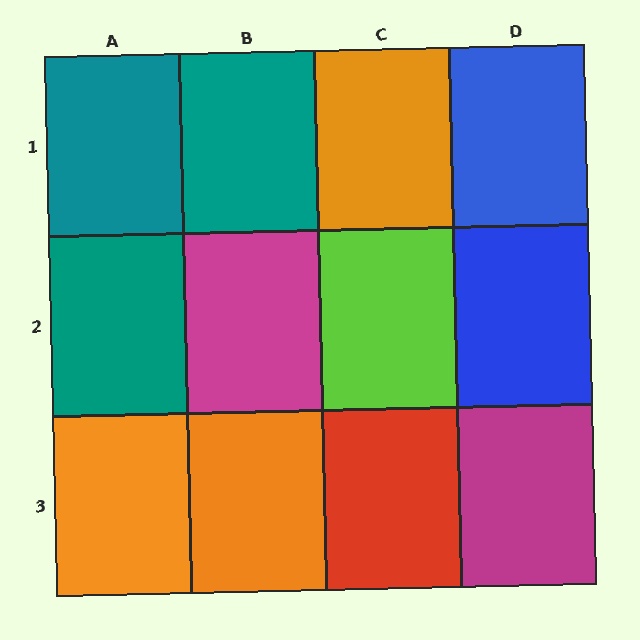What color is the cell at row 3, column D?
Magenta.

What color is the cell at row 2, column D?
Blue.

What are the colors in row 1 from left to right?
Teal, teal, orange, blue.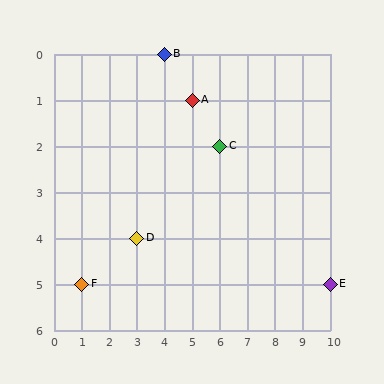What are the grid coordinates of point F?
Point F is at grid coordinates (1, 5).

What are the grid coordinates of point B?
Point B is at grid coordinates (4, 0).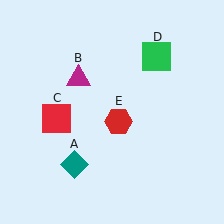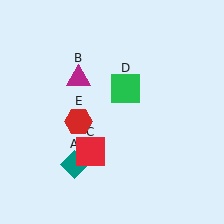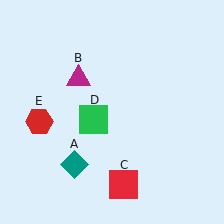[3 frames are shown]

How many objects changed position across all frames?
3 objects changed position: red square (object C), green square (object D), red hexagon (object E).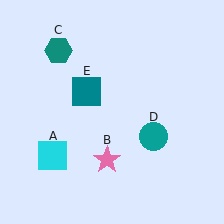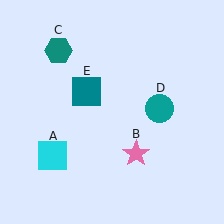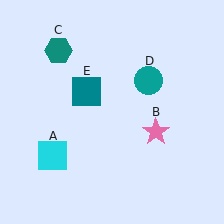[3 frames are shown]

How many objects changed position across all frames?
2 objects changed position: pink star (object B), teal circle (object D).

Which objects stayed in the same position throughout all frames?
Cyan square (object A) and teal hexagon (object C) and teal square (object E) remained stationary.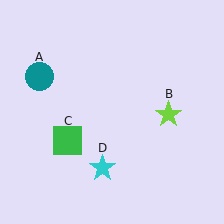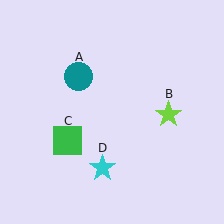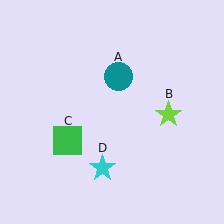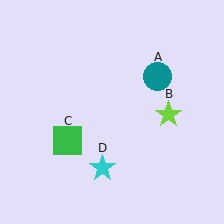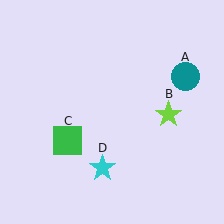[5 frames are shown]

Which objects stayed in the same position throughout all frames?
Lime star (object B) and green square (object C) and cyan star (object D) remained stationary.